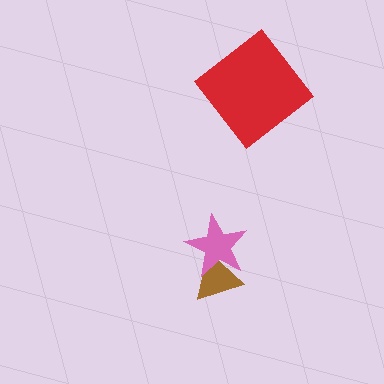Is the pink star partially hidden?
No, no other shape covers it.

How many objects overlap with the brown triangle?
1 object overlaps with the brown triangle.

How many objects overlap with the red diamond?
0 objects overlap with the red diamond.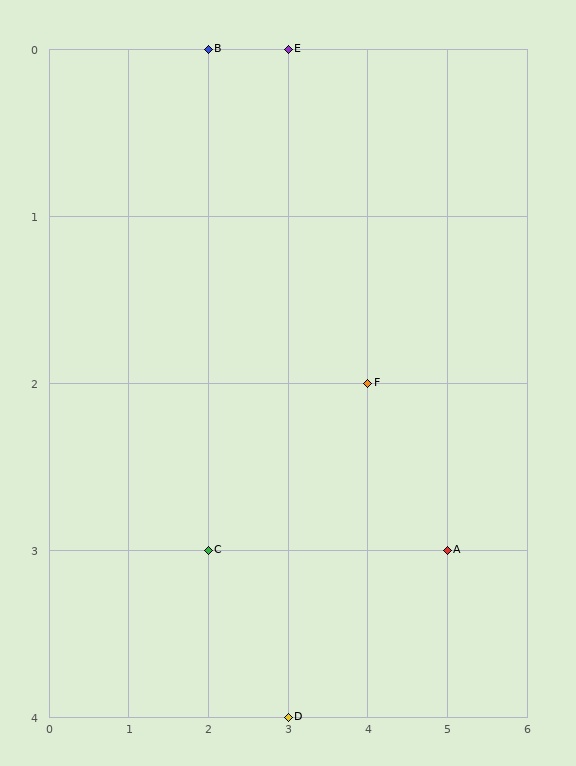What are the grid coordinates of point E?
Point E is at grid coordinates (3, 0).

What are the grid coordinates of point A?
Point A is at grid coordinates (5, 3).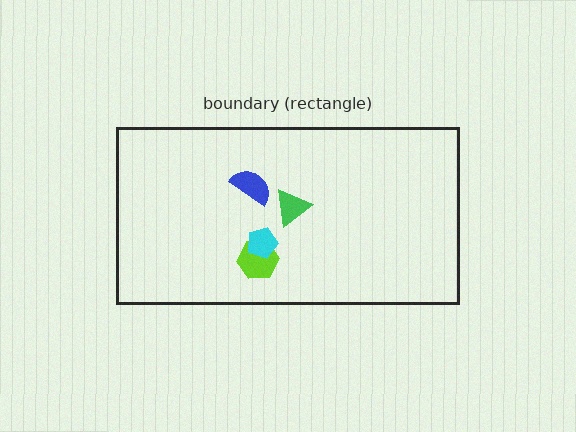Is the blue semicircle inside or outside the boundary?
Inside.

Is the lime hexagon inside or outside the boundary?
Inside.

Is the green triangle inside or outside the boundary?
Inside.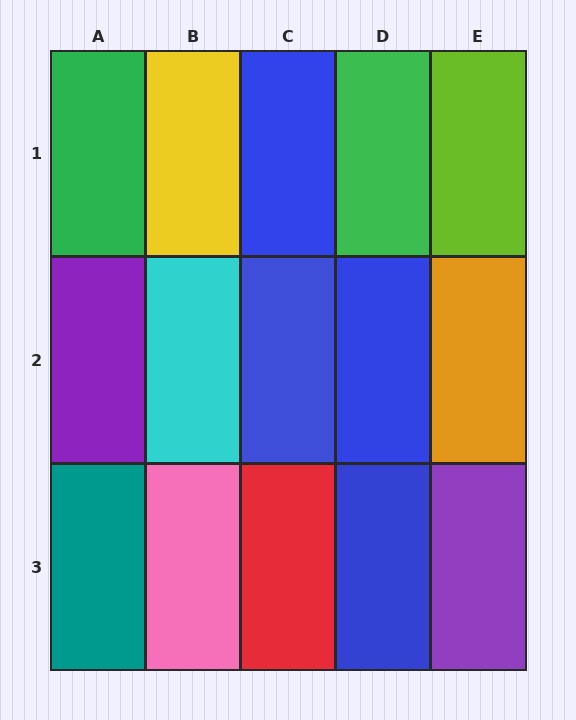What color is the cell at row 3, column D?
Blue.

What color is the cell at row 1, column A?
Green.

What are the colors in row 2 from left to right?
Purple, cyan, blue, blue, orange.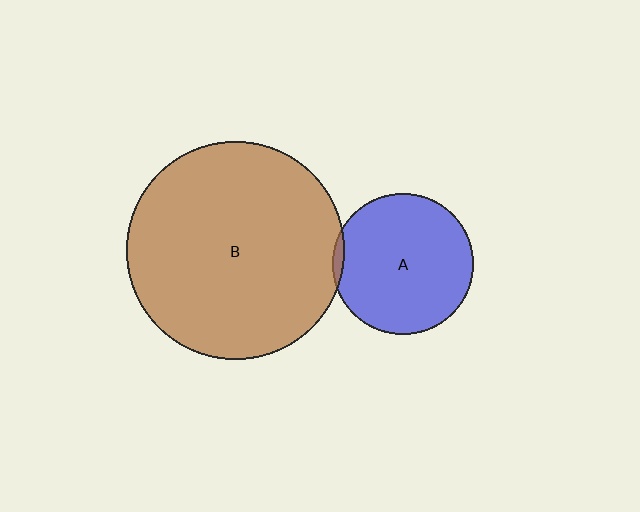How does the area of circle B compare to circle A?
Approximately 2.4 times.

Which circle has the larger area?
Circle B (brown).